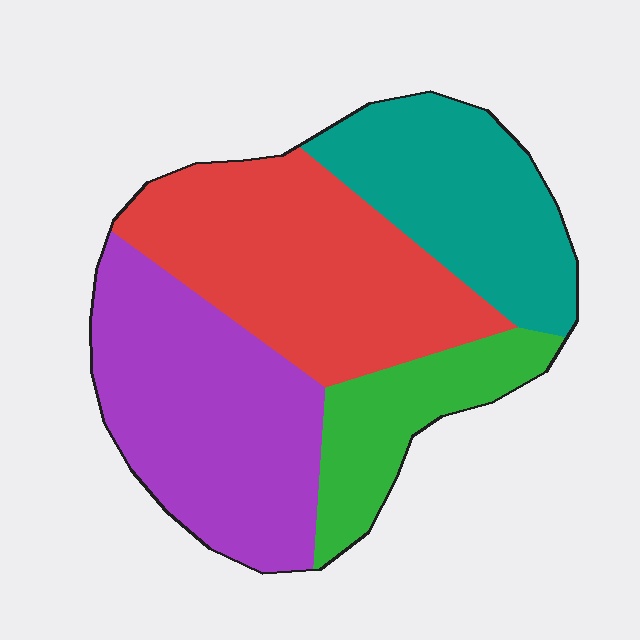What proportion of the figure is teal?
Teal takes up between a sixth and a third of the figure.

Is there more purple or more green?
Purple.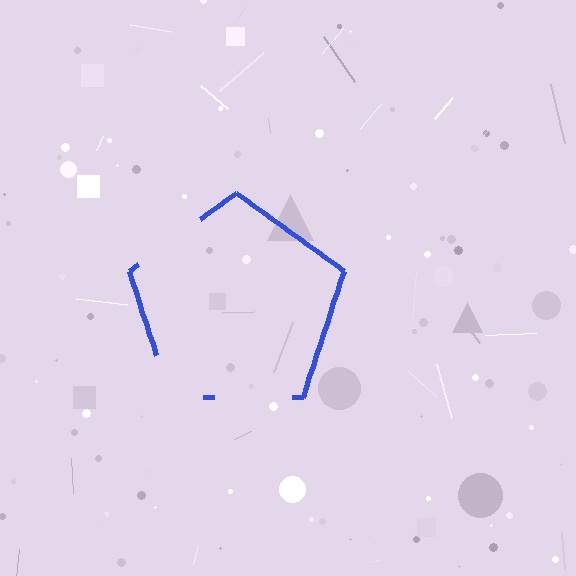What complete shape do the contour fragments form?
The contour fragments form a pentagon.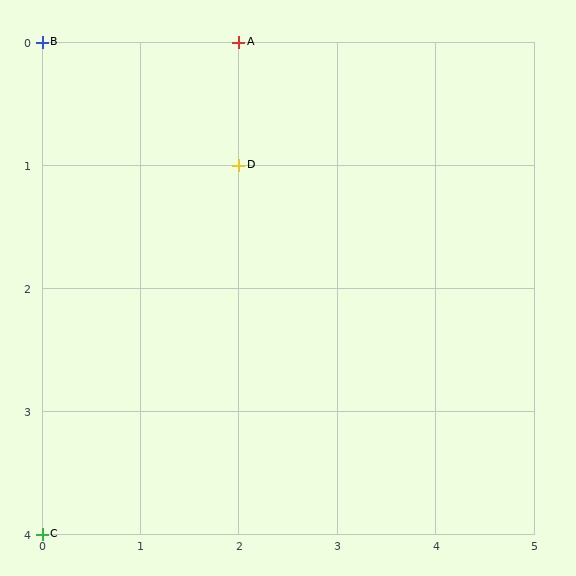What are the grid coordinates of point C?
Point C is at grid coordinates (0, 4).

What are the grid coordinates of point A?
Point A is at grid coordinates (2, 0).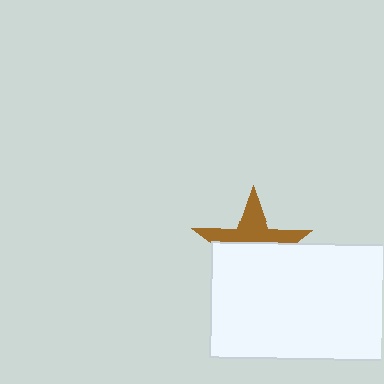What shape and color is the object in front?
The object in front is a white rectangle.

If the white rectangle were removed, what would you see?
You would see the complete brown star.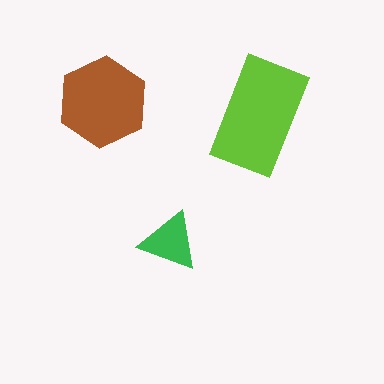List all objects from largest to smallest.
The lime rectangle, the brown hexagon, the green triangle.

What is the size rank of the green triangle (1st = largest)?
3rd.